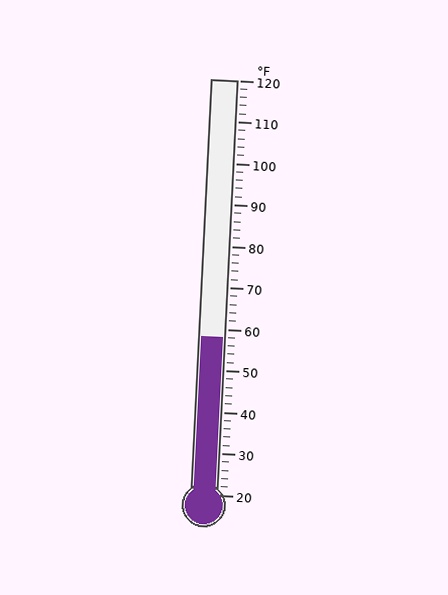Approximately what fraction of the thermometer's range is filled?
The thermometer is filled to approximately 40% of its range.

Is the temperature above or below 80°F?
The temperature is below 80°F.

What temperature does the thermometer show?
The thermometer shows approximately 58°F.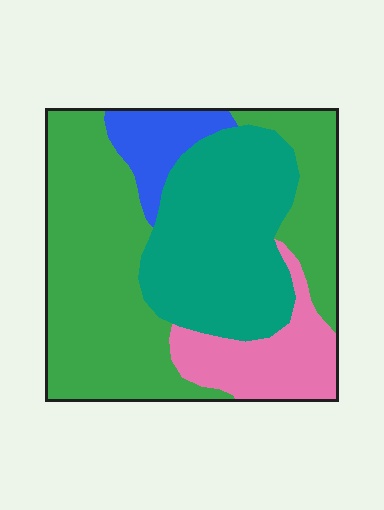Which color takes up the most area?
Green, at roughly 45%.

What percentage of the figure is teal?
Teal takes up about one third (1/3) of the figure.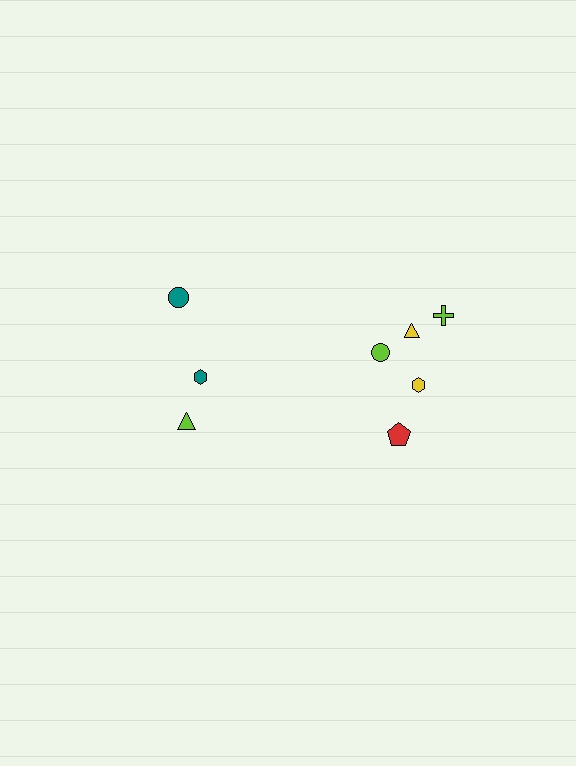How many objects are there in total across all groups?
There are 8 objects.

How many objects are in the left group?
There are 3 objects.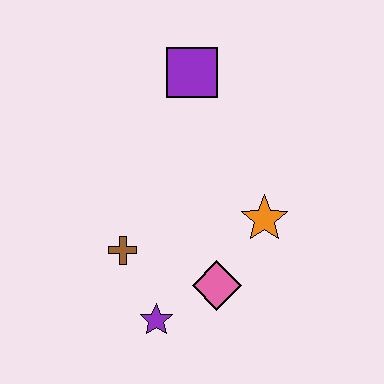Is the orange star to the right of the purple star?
Yes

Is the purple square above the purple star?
Yes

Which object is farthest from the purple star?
The purple square is farthest from the purple star.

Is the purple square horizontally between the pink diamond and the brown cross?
Yes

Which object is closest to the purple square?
The orange star is closest to the purple square.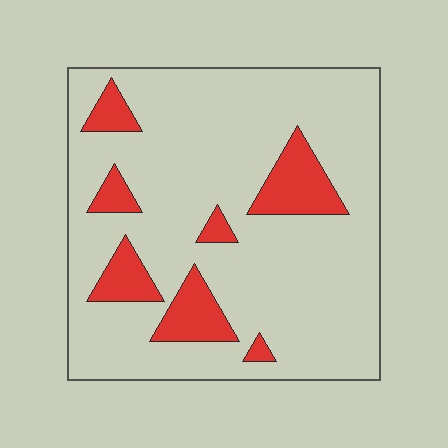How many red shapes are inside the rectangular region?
7.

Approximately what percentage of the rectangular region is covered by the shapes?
Approximately 15%.